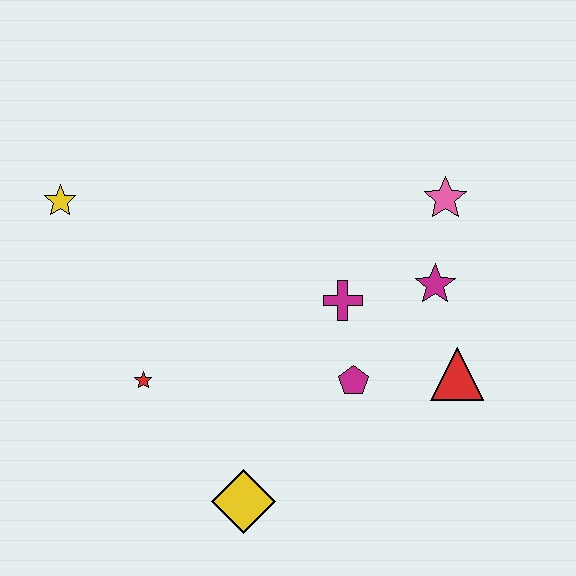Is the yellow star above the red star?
Yes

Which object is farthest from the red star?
The pink star is farthest from the red star.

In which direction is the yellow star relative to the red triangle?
The yellow star is to the left of the red triangle.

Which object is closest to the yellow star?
The red star is closest to the yellow star.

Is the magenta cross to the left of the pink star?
Yes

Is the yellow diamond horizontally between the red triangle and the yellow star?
Yes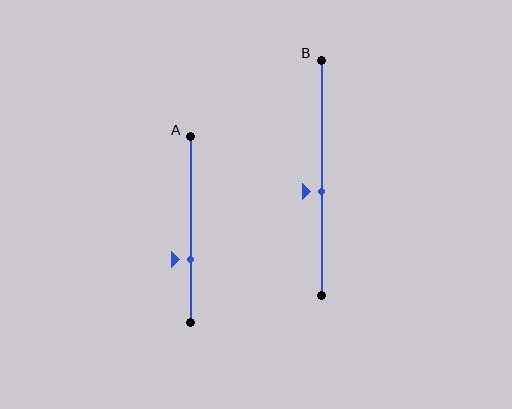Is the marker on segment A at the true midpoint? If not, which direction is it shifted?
No, the marker on segment A is shifted downward by about 16% of the segment length.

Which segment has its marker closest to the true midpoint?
Segment B has its marker closest to the true midpoint.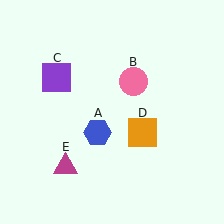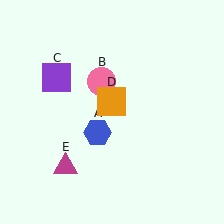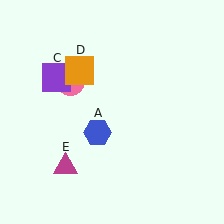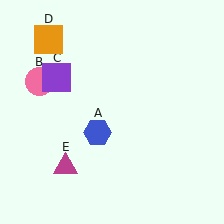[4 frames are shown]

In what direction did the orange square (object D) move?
The orange square (object D) moved up and to the left.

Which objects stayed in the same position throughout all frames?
Blue hexagon (object A) and purple square (object C) and magenta triangle (object E) remained stationary.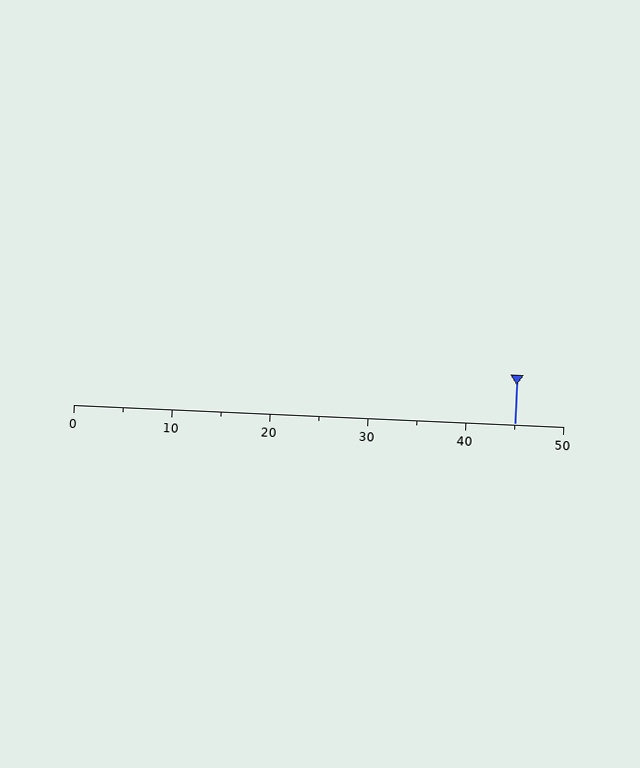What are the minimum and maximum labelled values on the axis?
The axis runs from 0 to 50.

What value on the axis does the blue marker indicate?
The marker indicates approximately 45.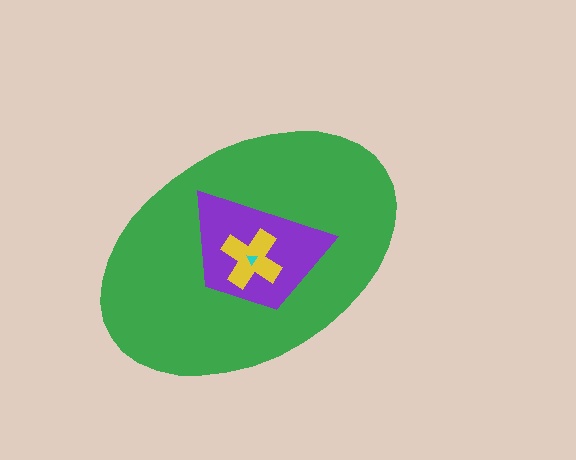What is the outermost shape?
The green ellipse.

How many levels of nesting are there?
4.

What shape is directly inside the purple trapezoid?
The yellow cross.